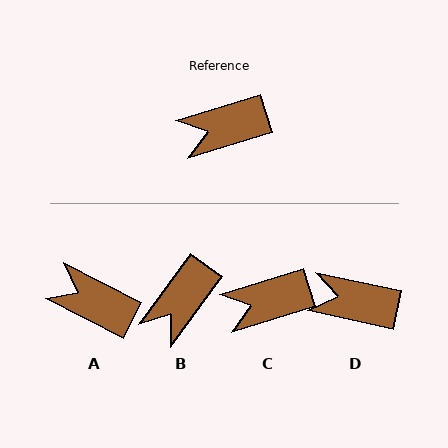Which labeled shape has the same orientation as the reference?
C.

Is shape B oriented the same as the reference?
No, it is off by about 37 degrees.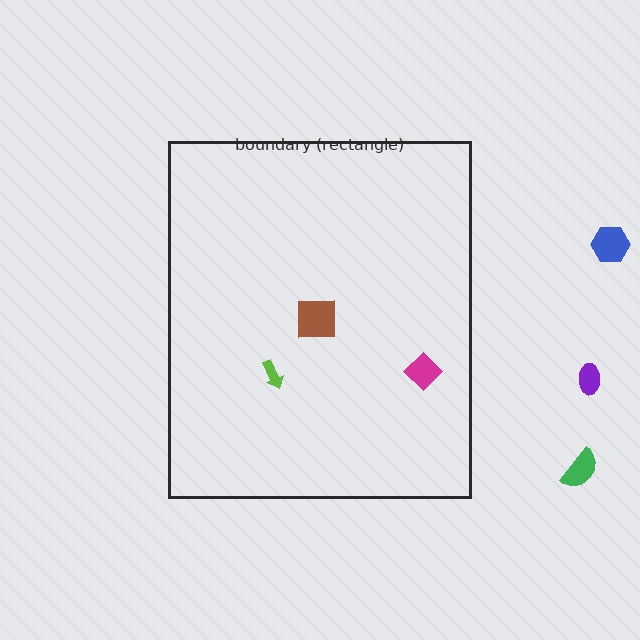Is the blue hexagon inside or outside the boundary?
Outside.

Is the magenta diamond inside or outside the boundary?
Inside.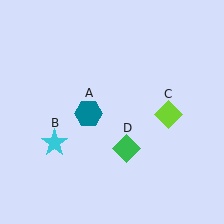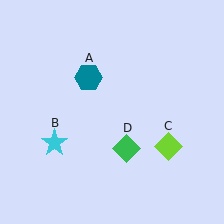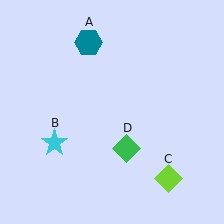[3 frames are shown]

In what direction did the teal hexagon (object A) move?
The teal hexagon (object A) moved up.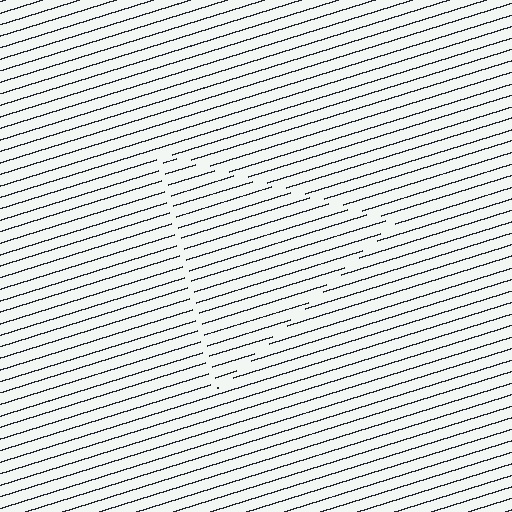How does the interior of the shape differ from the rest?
The interior of the shape contains the same grating, shifted by half a period — the contour is defined by the phase discontinuity where line-ends from the inner and outer gratings abut.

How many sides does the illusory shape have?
3 sides — the line-ends trace a triangle.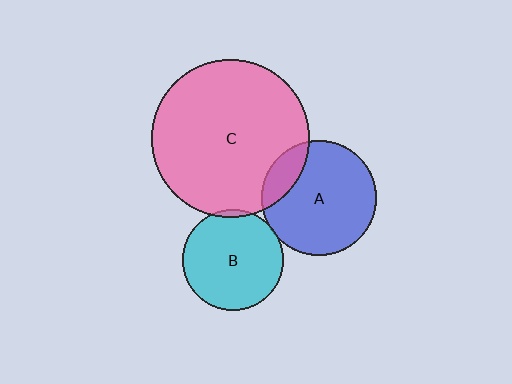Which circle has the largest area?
Circle C (pink).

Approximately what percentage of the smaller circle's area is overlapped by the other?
Approximately 5%.